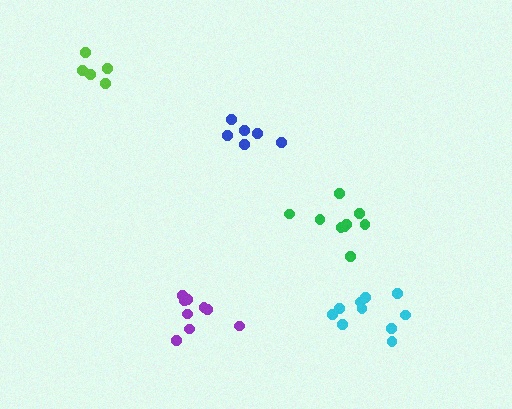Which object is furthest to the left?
The lime cluster is leftmost.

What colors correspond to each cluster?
The clusters are colored: purple, lime, blue, cyan, green.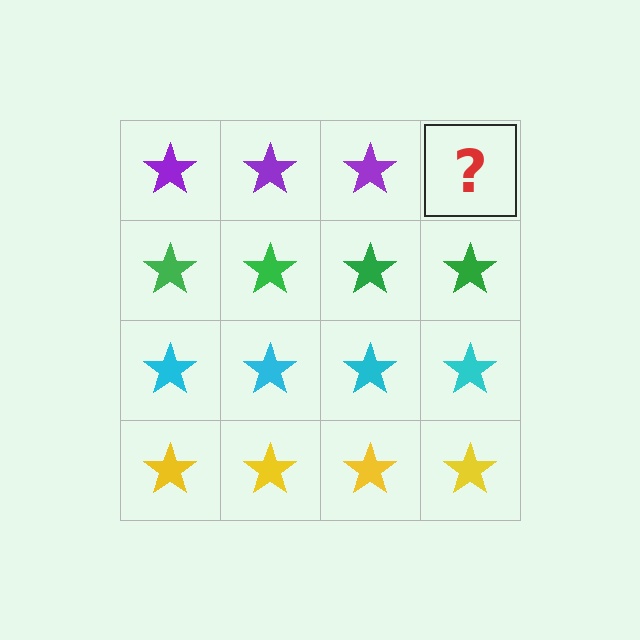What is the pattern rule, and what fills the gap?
The rule is that each row has a consistent color. The gap should be filled with a purple star.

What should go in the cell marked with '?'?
The missing cell should contain a purple star.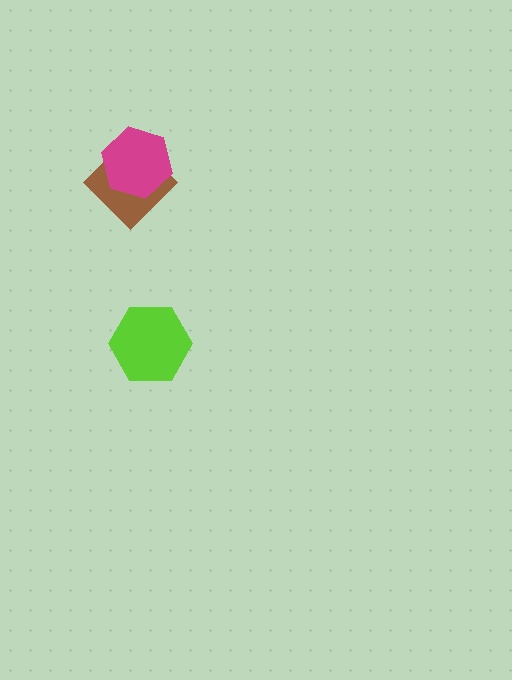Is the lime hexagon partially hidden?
No, no other shape covers it.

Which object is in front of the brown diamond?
The magenta hexagon is in front of the brown diamond.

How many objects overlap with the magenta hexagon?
1 object overlaps with the magenta hexagon.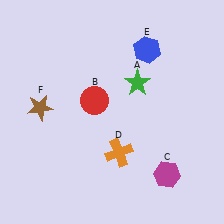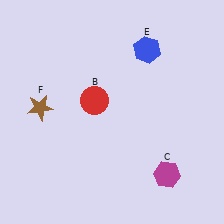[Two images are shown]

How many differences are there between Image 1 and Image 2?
There are 2 differences between the two images.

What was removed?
The green star (A), the orange cross (D) were removed in Image 2.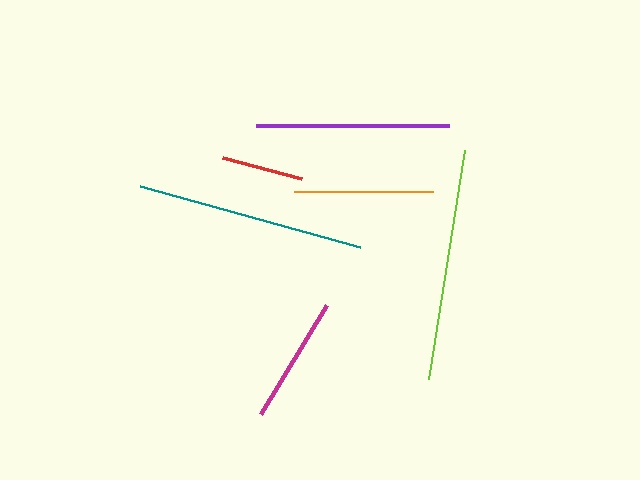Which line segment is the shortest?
The red line is the shortest at approximately 82 pixels.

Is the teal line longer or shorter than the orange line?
The teal line is longer than the orange line.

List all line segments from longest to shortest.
From longest to shortest: lime, teal, purple, orange, magenta, red.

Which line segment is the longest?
The lime line is the longest at approximately 231 pixels.